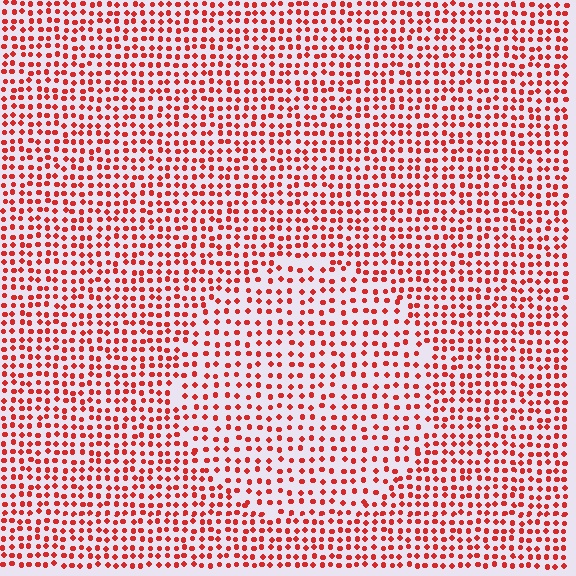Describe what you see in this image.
The image contains small red elements arranged at two different densities. A circle-shaped region is visible where the elements are less densely packed than the surrounding area.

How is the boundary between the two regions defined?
The boundary is defined by a change in element density (approximately 1.5x ratio). All elements are the same color, size, and shape.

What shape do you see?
I see a circle.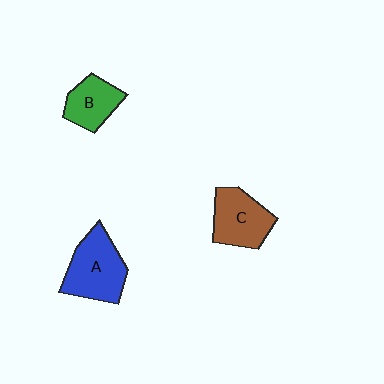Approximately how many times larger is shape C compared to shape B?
Approximately 1.3 times.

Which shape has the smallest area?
Shape B (green).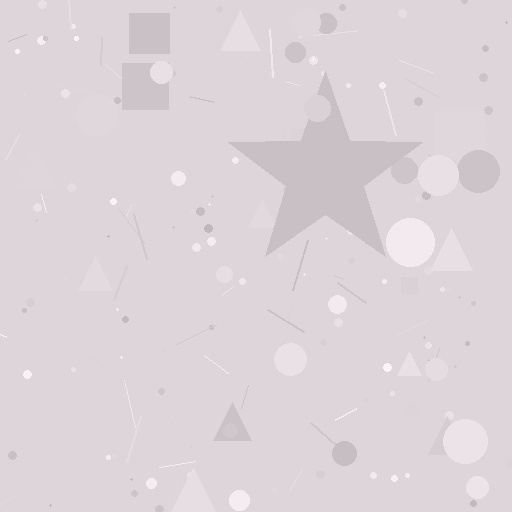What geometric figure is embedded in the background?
A star is embedded in the background.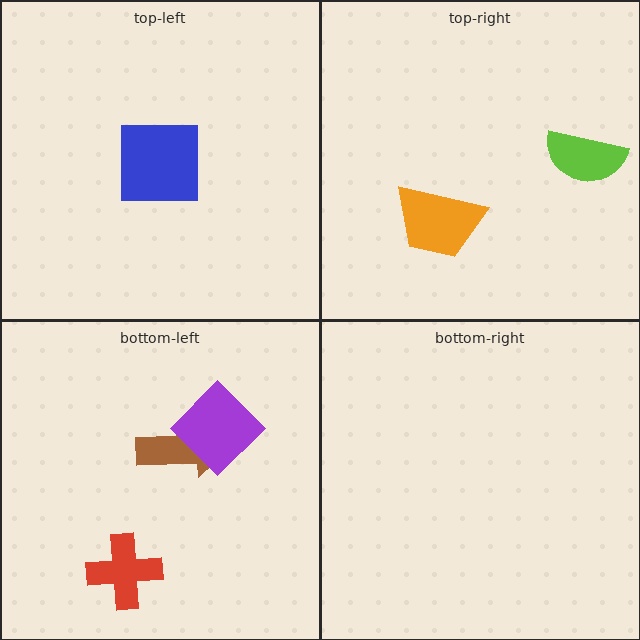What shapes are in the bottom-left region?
The brown arrow, the purple diamond, the red cross.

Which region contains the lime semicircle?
The top-right region.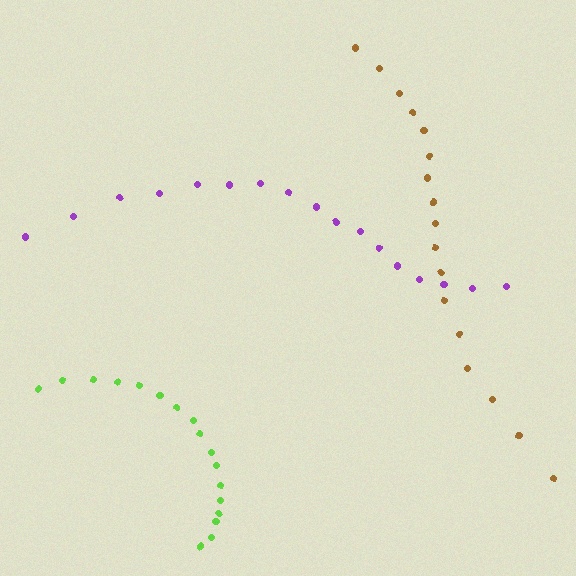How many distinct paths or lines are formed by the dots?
There are 3 distinct paths.